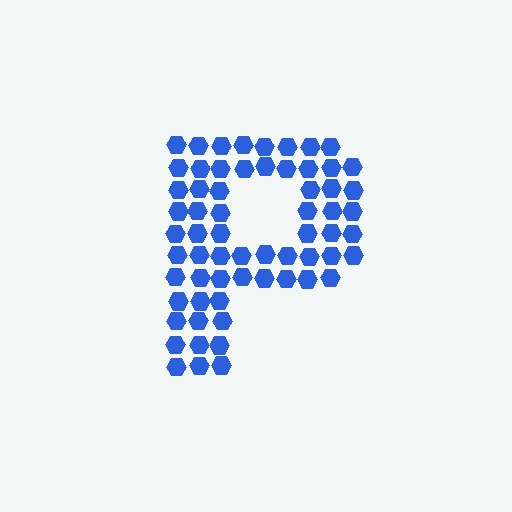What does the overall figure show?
The overall figure shows the letter P.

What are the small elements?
The small elements are hexagons.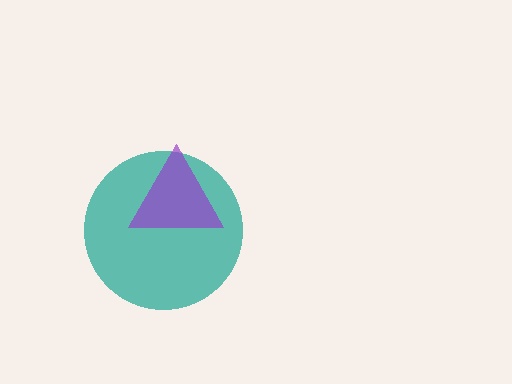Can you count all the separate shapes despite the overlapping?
Yes, there are 2 separate shapes.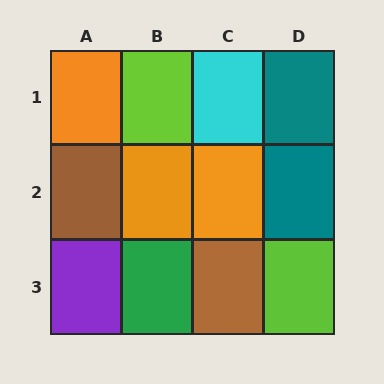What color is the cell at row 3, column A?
Purple.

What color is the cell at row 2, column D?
Teal.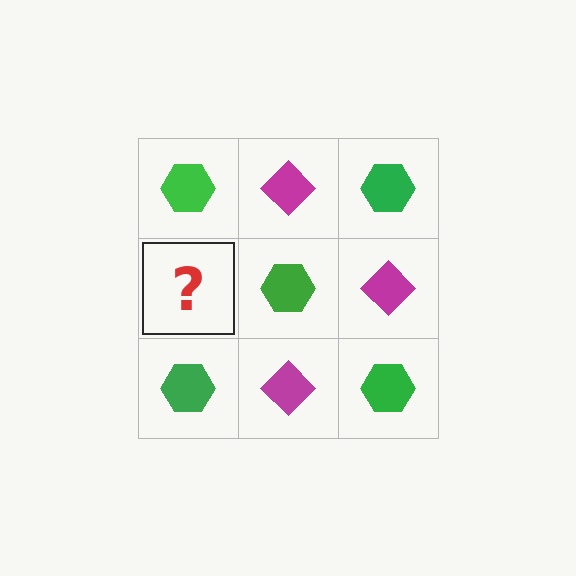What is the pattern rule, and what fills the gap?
The rule is that it alternates green hexagon and magenta diamond in a checkerboard pattern. The gap should be filled with a magenta diamond.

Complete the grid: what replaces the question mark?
The question mark should be replaced with a magenta diamond.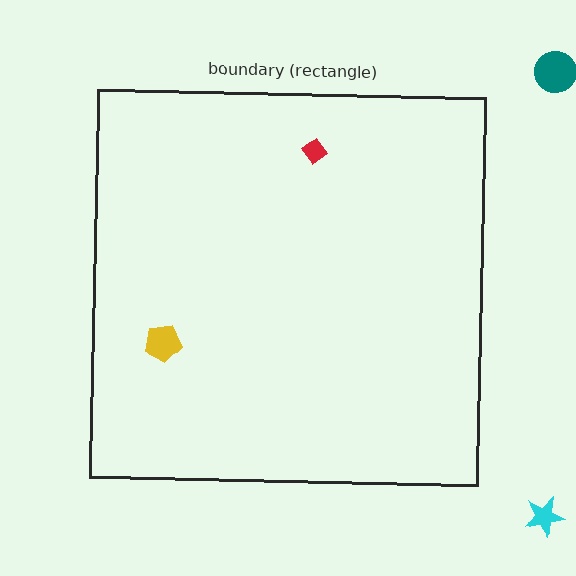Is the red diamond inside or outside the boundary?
Inside.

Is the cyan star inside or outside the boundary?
Outside.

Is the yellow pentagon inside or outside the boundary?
Inside.